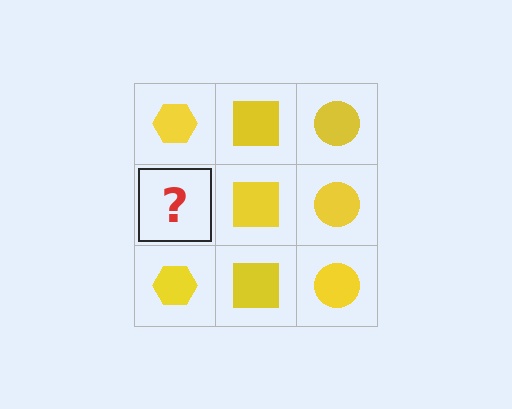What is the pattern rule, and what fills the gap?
The rule is that each column has a consistent shape. The gap should be filled with a yellow hexagon.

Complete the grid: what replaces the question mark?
The question mark should be replaced with a yellow hexagon.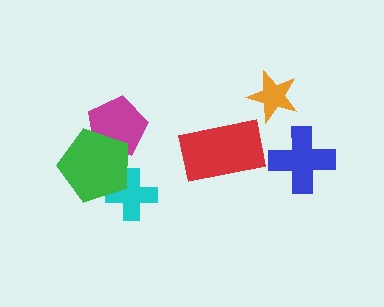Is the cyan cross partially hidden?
Yes, it is partially covered by another shape.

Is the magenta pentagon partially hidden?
Yes, it is partially covered by another shape.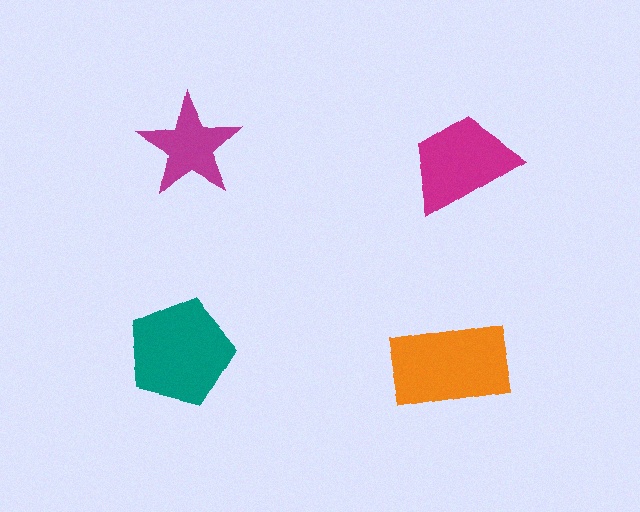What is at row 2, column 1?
A teal pentagon.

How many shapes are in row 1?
2 shapes.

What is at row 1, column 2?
A magenta trapezoid.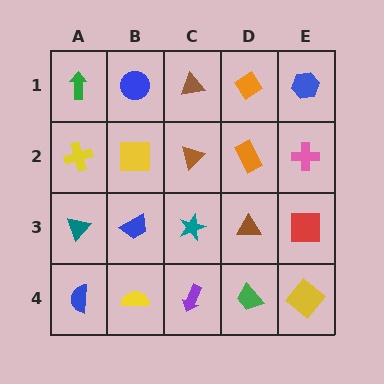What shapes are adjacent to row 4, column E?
A red square (row 3, column E), a green trapezoid (row 4, column D).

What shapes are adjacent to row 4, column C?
A teal star (row 3, column C), a yellow semicircle (row 4, column B), a green trapezoid (row 4, column D).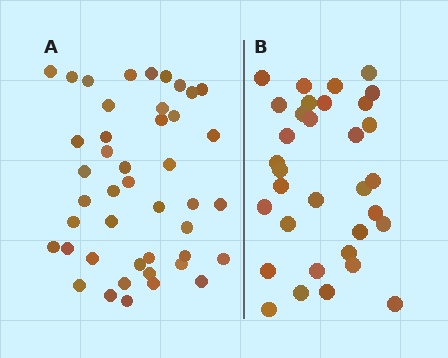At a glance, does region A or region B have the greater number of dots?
Region A (the left region) has more dots.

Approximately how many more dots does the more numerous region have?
Region A has roughly 12 or so more dots than region B.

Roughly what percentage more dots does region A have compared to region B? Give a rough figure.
About 35% more.